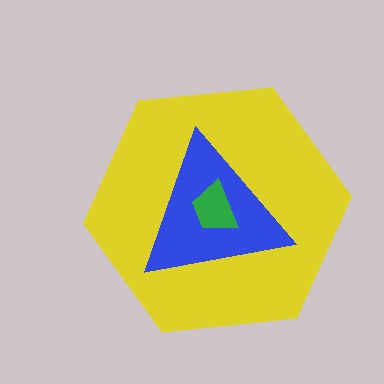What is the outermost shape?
The yellow hexagon.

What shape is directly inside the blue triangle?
The green trapezoid.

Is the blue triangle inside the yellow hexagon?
Yes.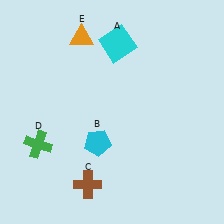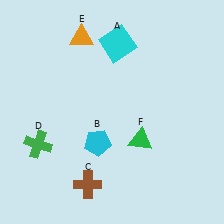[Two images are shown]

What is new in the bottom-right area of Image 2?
A green triangle (F) was added in the bottom-right area of Image 2.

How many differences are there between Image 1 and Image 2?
There is 1 difference between the two images.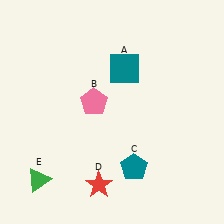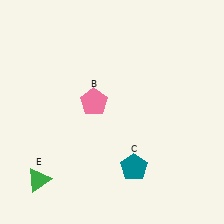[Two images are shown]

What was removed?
The red star (D), the teal square (A) were removed in Image 2.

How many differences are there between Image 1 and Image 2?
There are 2 differences between the two images.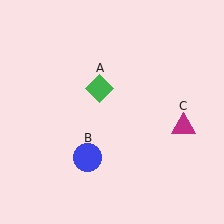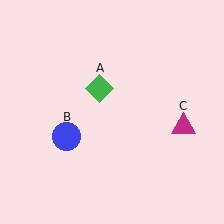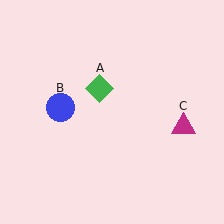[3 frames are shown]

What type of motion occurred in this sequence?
The blue circle (object B) rotated clockwise around the center of the scene.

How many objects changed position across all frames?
1 object changed position: blue circle (object B).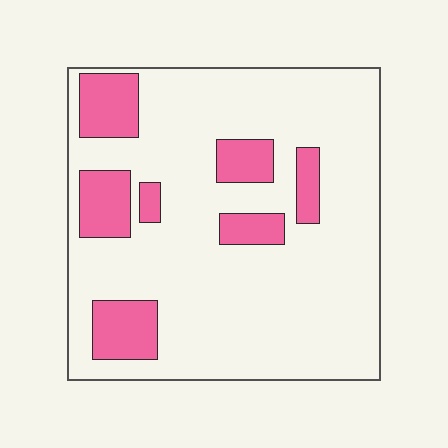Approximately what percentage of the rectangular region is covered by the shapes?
Approximately 20%.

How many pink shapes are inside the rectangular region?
7.